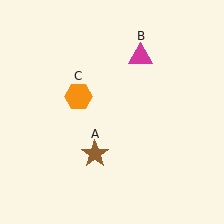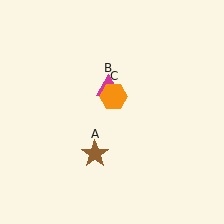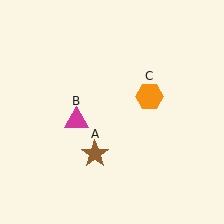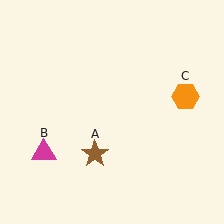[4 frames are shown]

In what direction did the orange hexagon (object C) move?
The orange hexagon (object C) moved right.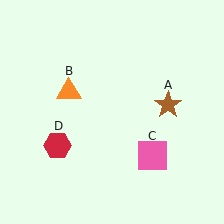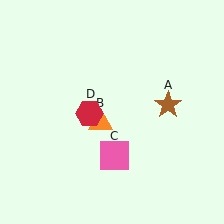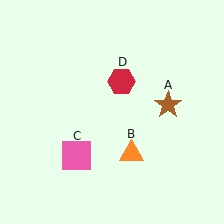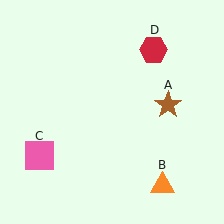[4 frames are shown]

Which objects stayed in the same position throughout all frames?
Brown star (object A) remained stationary.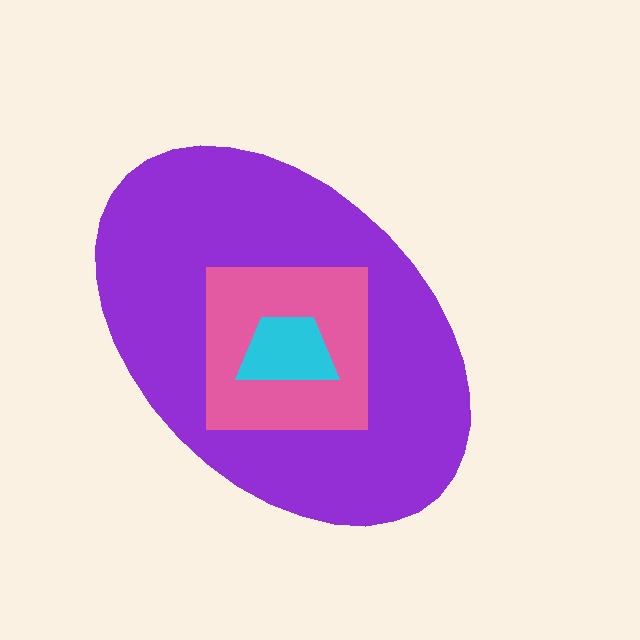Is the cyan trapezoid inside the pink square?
Yes.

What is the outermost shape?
The purple ellipse.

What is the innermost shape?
The cyan trapezoid.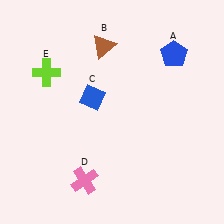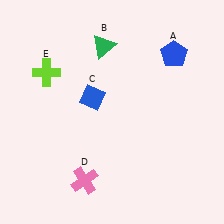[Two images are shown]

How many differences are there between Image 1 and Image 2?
There is 1 difference between the two images.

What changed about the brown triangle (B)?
In Image 1, B is brown. In Image 2, it changed to green.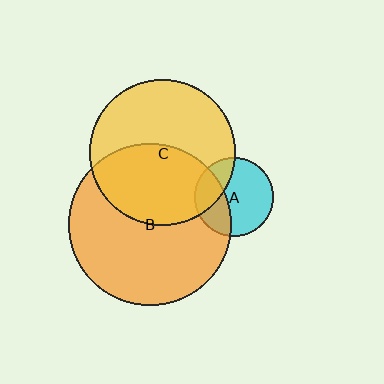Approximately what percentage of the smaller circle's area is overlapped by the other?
Approximately 30%.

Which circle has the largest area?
Circle B (orange).